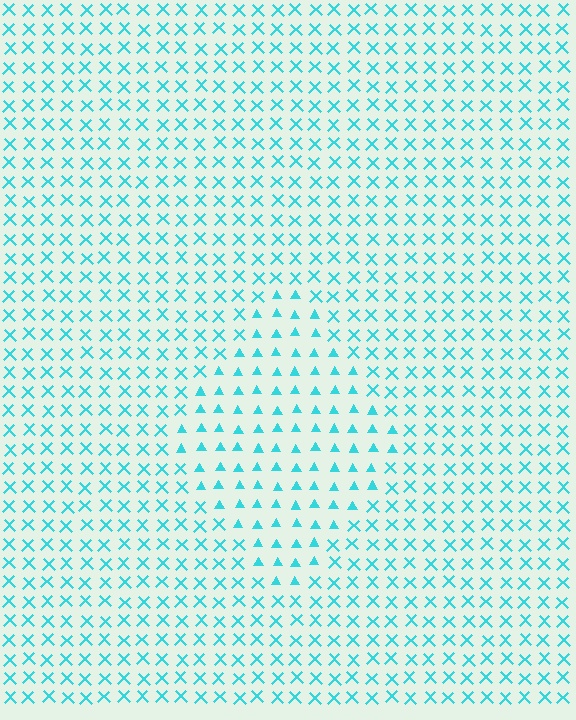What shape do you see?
I see a diamond.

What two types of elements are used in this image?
The image uses triangles inside the diamond region and X marks outside it.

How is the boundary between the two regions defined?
The boundary is defined by a change in element shape: triangles inside vs. X marks outside. All elements share the same color and spacing.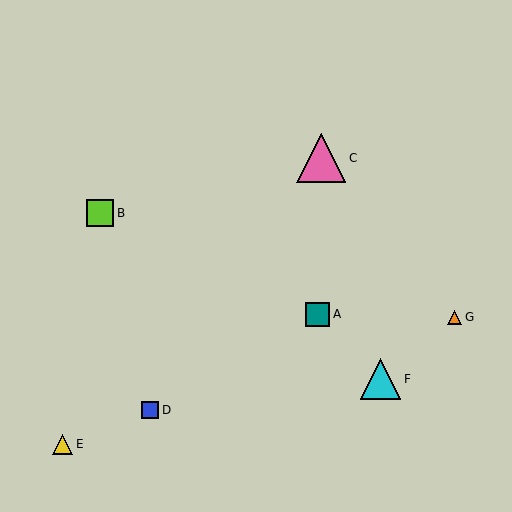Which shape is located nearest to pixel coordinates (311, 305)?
The teal square (labeled A) at (317, 314) is nearest to that location.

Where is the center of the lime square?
The center of the lime square is at (100, 213).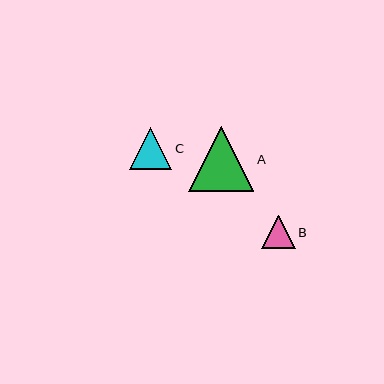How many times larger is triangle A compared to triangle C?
Triangle A is approximately 1.5 times the size of triangle C.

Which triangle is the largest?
Triangle A is the largest with a size of approximately 65 pixels.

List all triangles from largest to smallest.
From largest to smallest: A, C, B.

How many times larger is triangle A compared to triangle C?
Triangle A is approximately 1.5 times the size of triangle C.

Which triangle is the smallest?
Triangle B is the smallest with a size of approximately 33 pixels.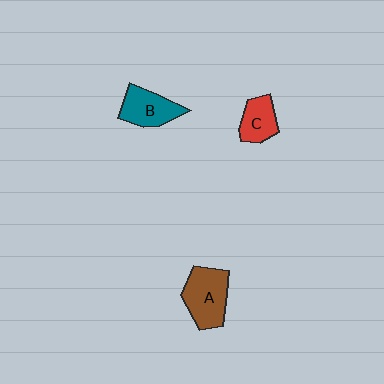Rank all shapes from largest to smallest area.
From largest to smallest: A (brown), B (teal), C (red).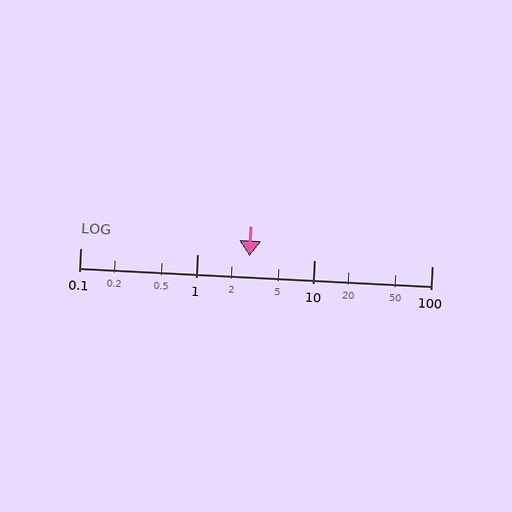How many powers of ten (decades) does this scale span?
The scale spans 3 decades, from 0.1 to 100.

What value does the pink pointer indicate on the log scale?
The pointer indicates approximately 2.8.